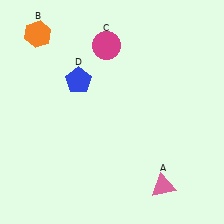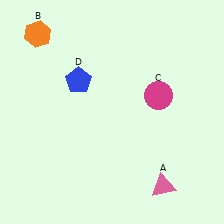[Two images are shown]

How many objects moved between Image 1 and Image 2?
1 object moved between the two images.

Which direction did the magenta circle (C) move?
The magenta circle (C) moved right.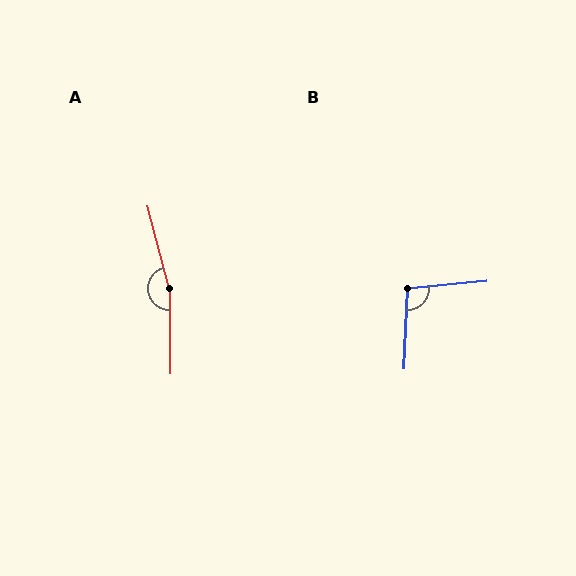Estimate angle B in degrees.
Approximately 98 degrees.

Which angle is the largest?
A, at approximately 166 degrees.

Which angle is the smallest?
B, at approximately 98 degrees.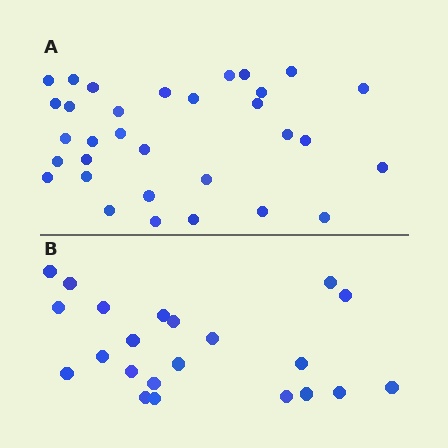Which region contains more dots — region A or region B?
Region A (the top region) has more dots.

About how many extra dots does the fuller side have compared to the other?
Region A has roughly 10 or so more dots than region B.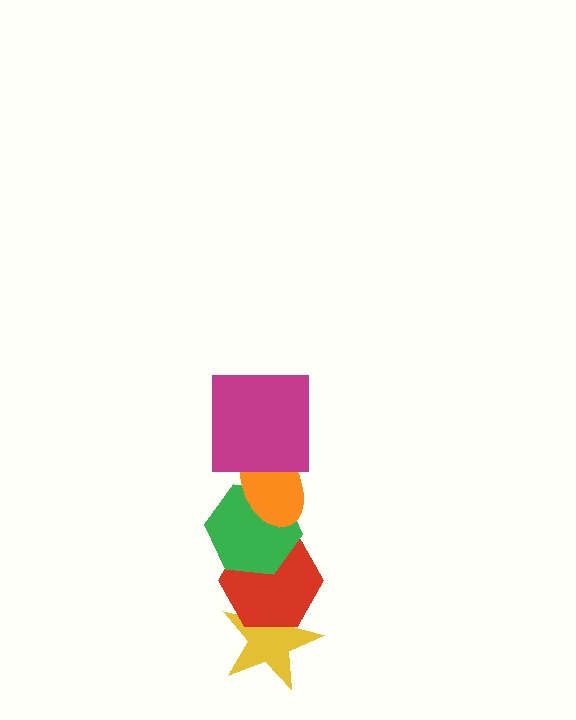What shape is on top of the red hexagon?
The green hexagon is on top of the red hexagon.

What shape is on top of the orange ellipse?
The magenta square is on top of the orange ellipse.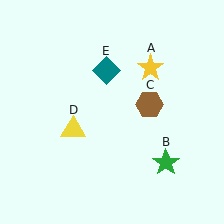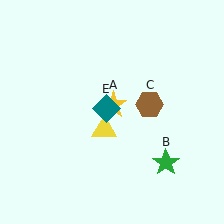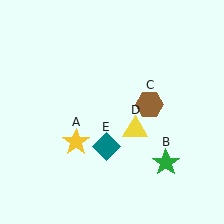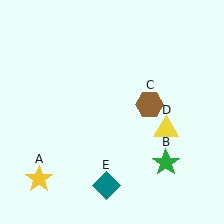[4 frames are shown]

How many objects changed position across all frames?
3 objects changed position: yellow star (object A), yellow triangle (object D), teal diamond (object E).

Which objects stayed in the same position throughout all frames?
Green star (object B) and brown hexagon (object C) remained stationary.